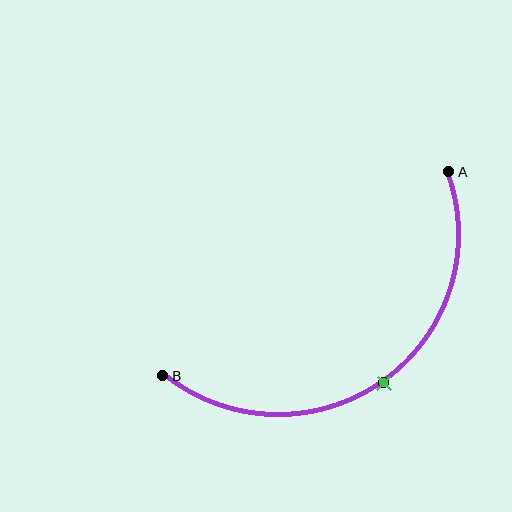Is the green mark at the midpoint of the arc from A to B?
Yes. The green mark lies on the arc at equal arc-length from both A and B — it is the arc midpoint.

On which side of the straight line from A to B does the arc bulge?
The arc bulges below and to the right of the straight line connecting A and B.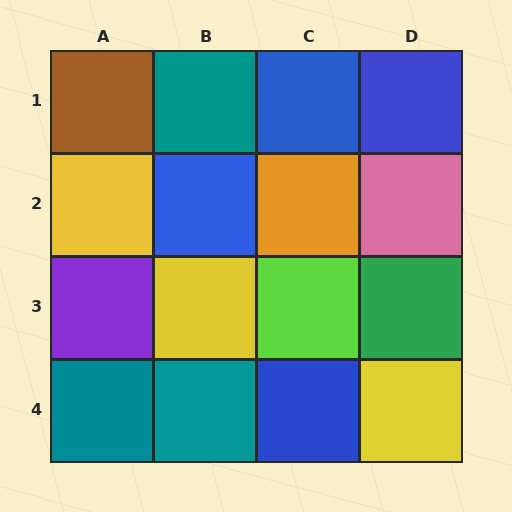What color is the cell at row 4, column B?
Teal.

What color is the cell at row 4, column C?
Blue.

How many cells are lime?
1 cell is lime.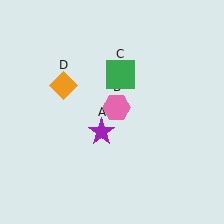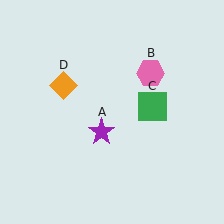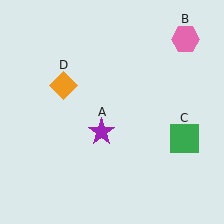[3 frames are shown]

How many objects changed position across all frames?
2 objects changed position: pink hexagon (object B), green square (object C).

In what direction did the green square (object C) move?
The green square (object C) moved down and to the right.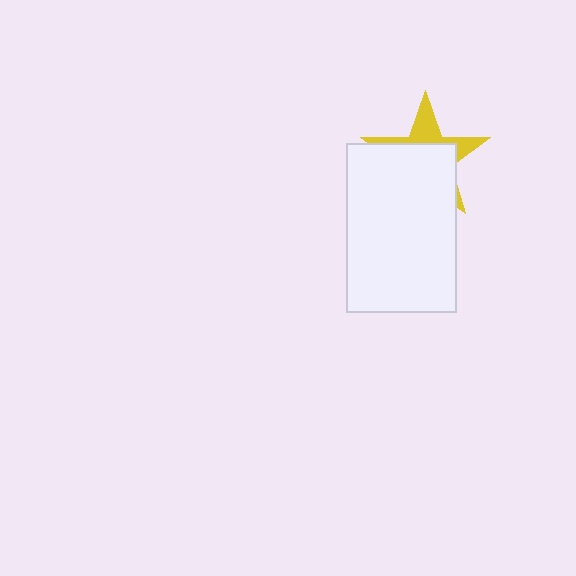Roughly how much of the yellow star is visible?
A small part of it is visible (roughly 34%).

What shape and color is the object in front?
The object in front is a white rectangle.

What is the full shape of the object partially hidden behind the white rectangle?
The partially hidden object is a yellow star.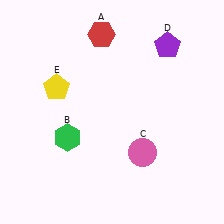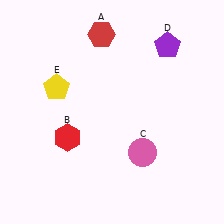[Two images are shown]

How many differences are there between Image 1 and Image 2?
There is 1 difference between the two images.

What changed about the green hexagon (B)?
In Image 1, B is green. In Image 2, it changed to red.